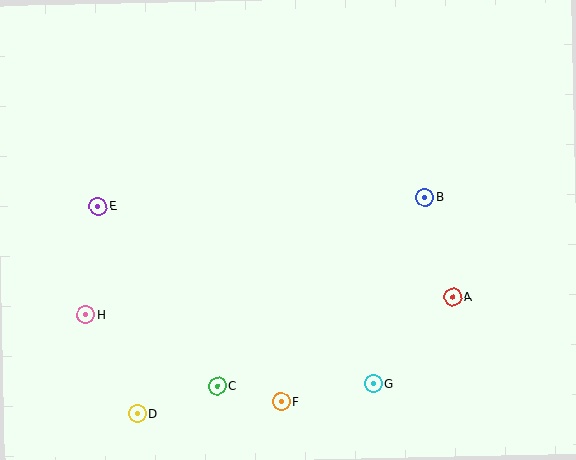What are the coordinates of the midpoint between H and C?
The midpoint between H and C is at (152, 351).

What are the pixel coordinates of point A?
Point A is at (453, 297).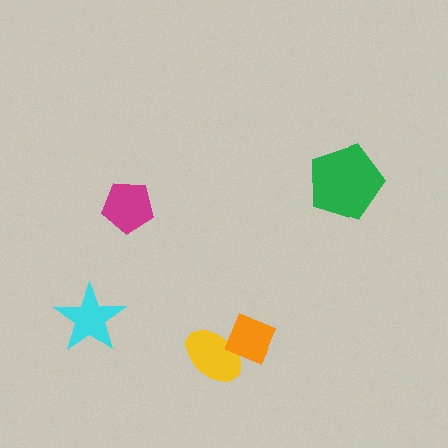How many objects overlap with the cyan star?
0 objects overlap with the cyan star.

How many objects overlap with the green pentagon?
0 objects overlap with the green pentagon.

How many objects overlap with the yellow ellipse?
1 object overlaps with the yellow ellipse.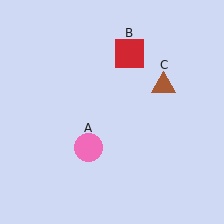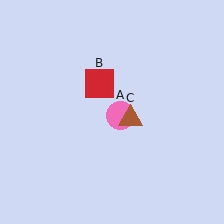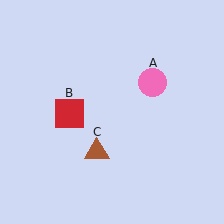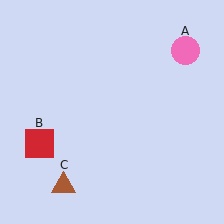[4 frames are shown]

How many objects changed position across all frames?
3 objects changed position: pink circle (object A), red square (object B), brown triangle (object C).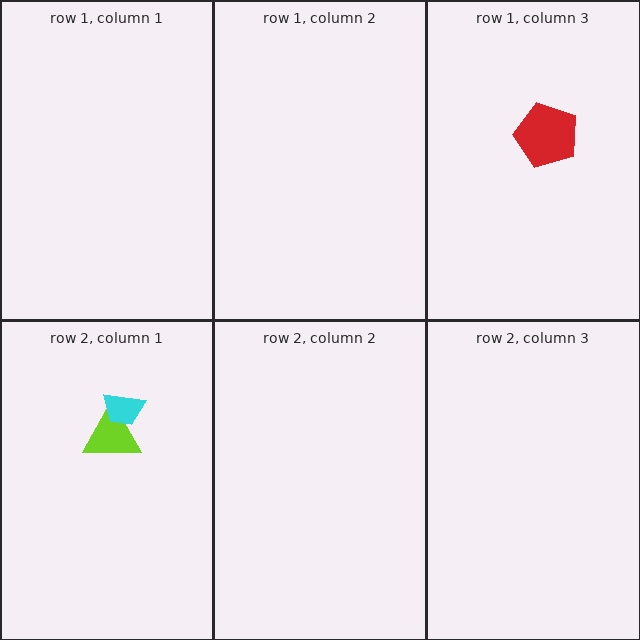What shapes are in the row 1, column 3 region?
The red pentagon.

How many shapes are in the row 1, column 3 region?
1.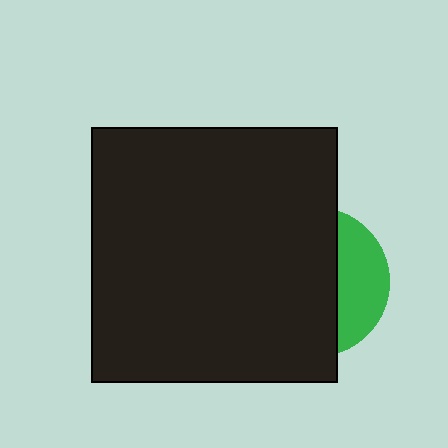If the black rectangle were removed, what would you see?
You would see the complete green circle.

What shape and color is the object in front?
The object in front is a black rectangle.